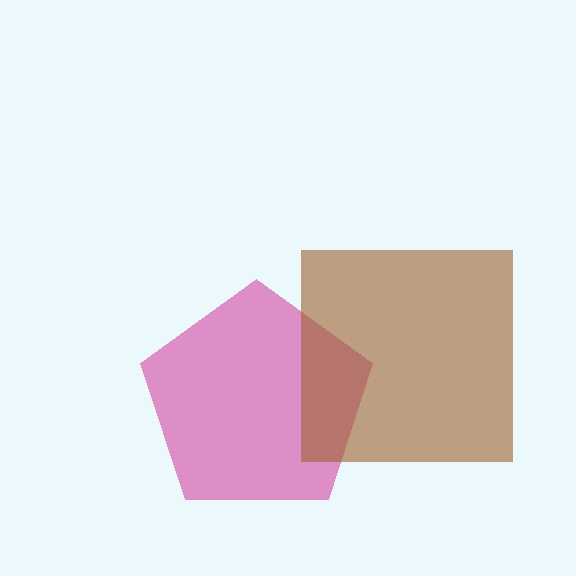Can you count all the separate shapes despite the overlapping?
Yes, there are 2 separate shapes.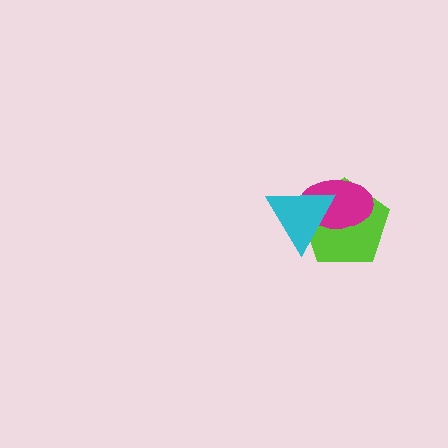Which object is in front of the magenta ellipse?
The cyan triangle is in front of the magenta ellipse.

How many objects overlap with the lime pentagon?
2 objects overlap with the lime pentagon.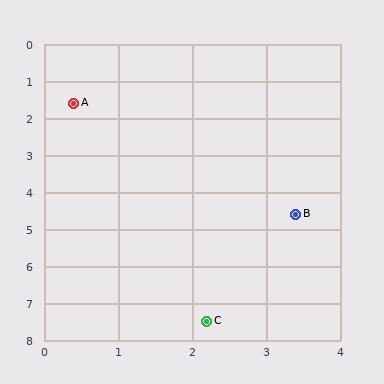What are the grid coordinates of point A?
Point A is at approximately (0.4, 1.6).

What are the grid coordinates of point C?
Point C is at approximately (2.2, 7.5).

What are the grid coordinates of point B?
Point B is at approximately (3.4, 4.6).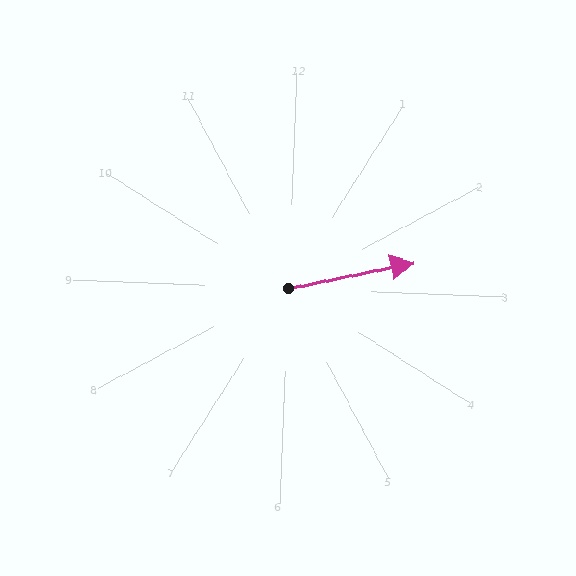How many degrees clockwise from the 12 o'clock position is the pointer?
Approximately 76 degrees.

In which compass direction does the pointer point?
East.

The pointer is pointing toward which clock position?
Roughly 3 o'clock.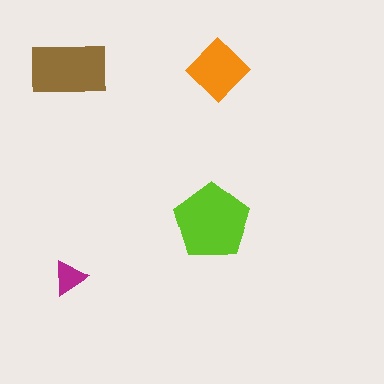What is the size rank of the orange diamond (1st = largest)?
3rd.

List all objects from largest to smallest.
The lime pentagon, the brown rectangle, the orange diamond, the magenta triangle.